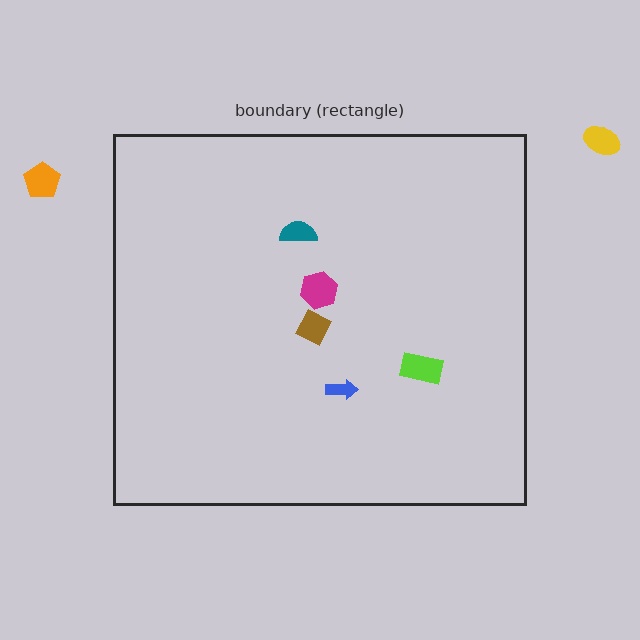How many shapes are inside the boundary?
5 inside, 2 outside.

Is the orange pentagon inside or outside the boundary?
Outside.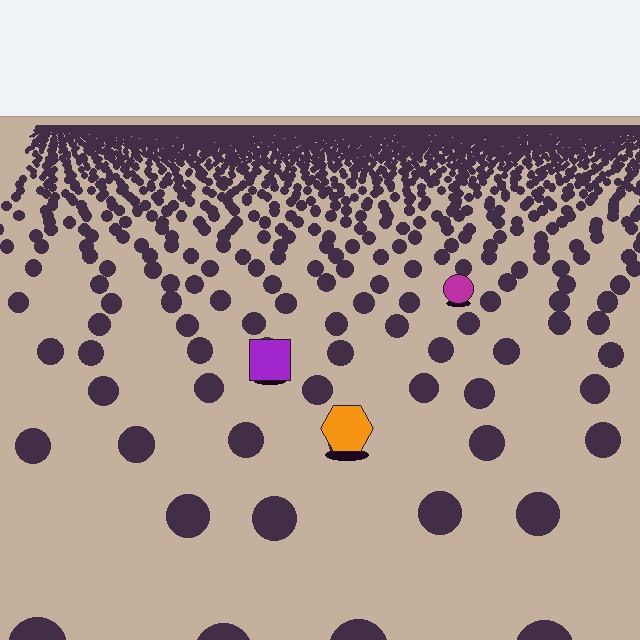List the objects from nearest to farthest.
From nearest to farthest: the orange hexagon, the purple square, the magenta circle.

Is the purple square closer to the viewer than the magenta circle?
Yes. The purple square is closer — you can tell from the texture gradient: the ground texture is coarser near it.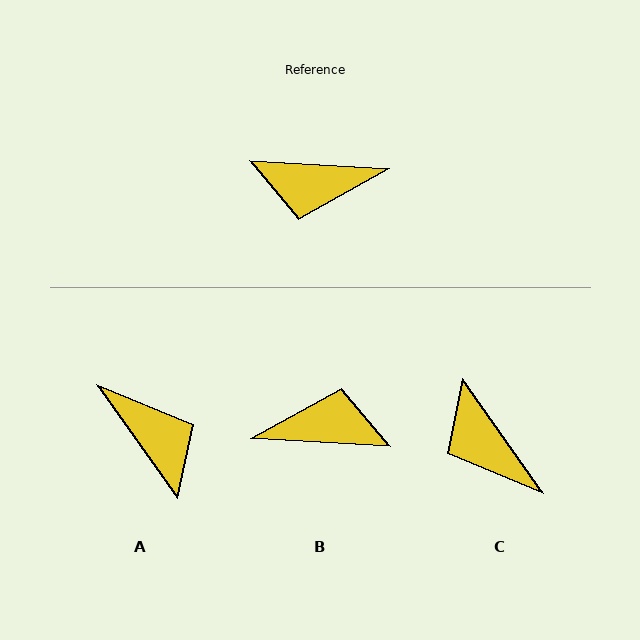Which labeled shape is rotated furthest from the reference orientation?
B, about 180 degrees away.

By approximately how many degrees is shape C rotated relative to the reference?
Approximately 51 degrees clockwise.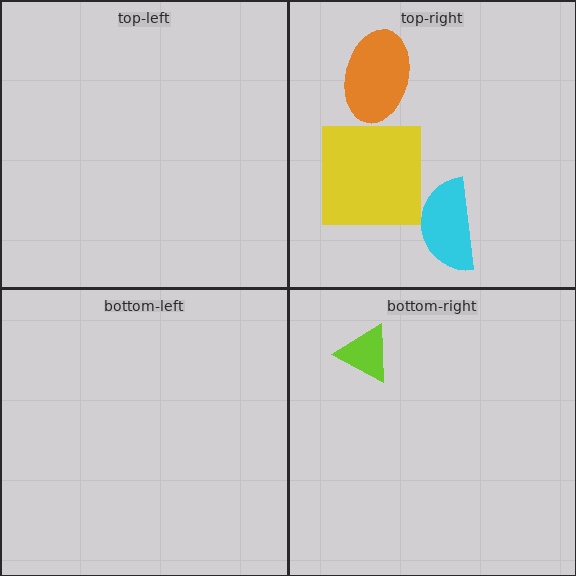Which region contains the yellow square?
The top-right region.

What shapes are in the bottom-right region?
The lime triangle.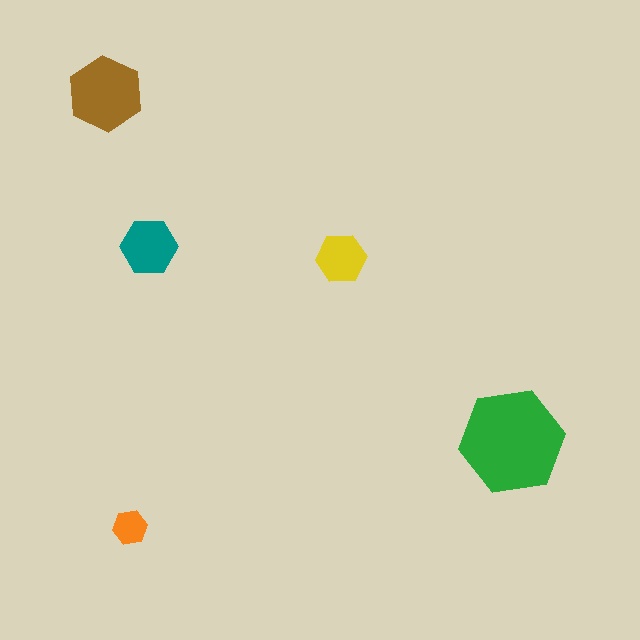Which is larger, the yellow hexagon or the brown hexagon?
The brown one.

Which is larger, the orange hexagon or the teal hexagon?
The teal one.